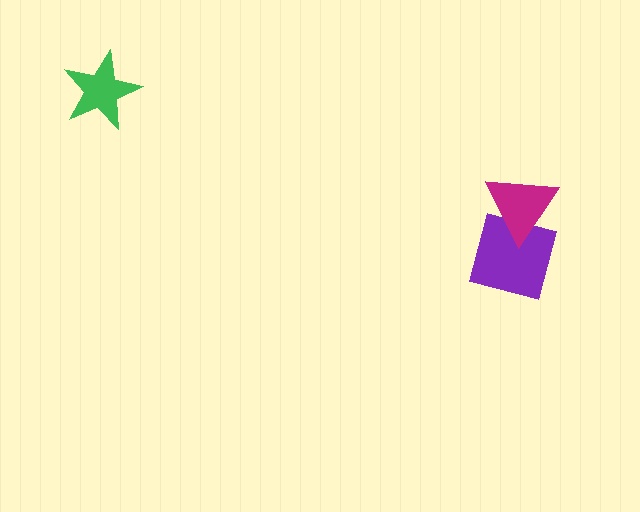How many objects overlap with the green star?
0 objects overlap with the green star.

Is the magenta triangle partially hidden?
No, no other shape covers it.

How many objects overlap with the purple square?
1 object overlaps with the purple square.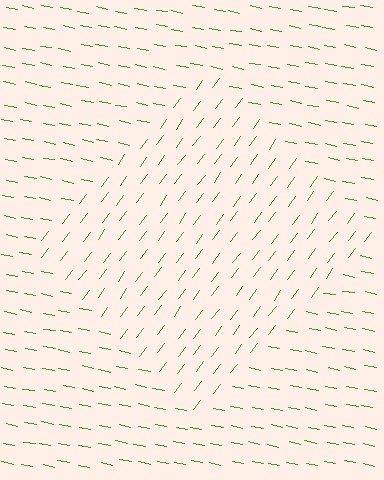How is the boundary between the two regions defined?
The boundary is defined purely by a change in line orientation (approximately 65 degrees difference). All lines are the same color and thickness.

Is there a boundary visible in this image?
Yes, there is a texture boundary formed by a change in line orientation.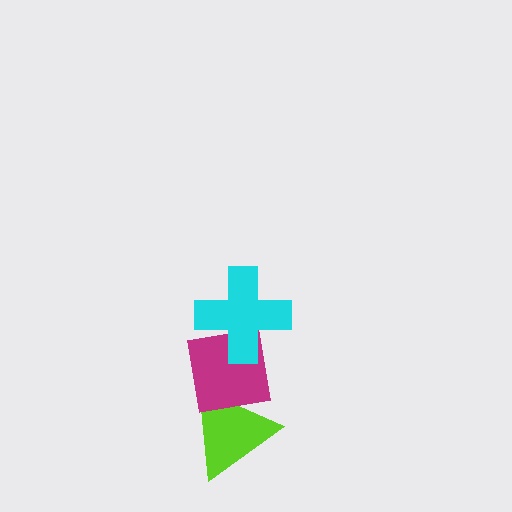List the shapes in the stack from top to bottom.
From top to bottom: the cyan cross, the magenta square, the lime triangle.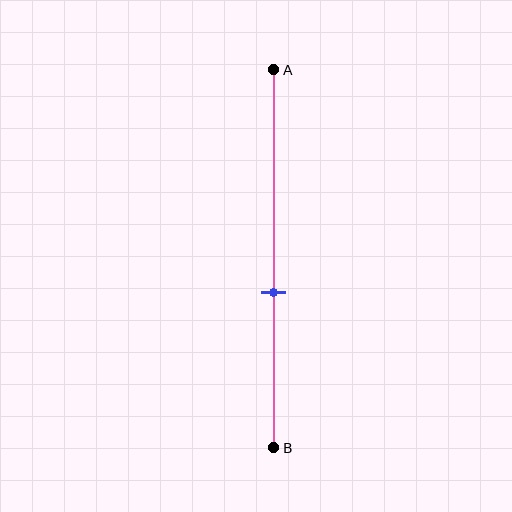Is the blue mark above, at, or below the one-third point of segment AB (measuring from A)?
The blue mark is below the one-third point of segment AB.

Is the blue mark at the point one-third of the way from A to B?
No, the mark is at about 60% from A, not at the 33% one-third point.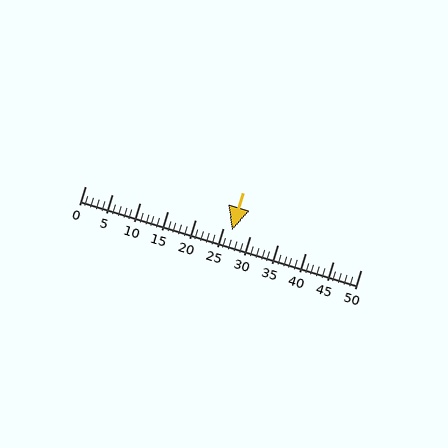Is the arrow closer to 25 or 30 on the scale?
The arrow is closer to 25.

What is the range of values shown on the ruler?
The ruler shows values from 0 to 50.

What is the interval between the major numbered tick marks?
The major tick marks are spaced 5 units apart.